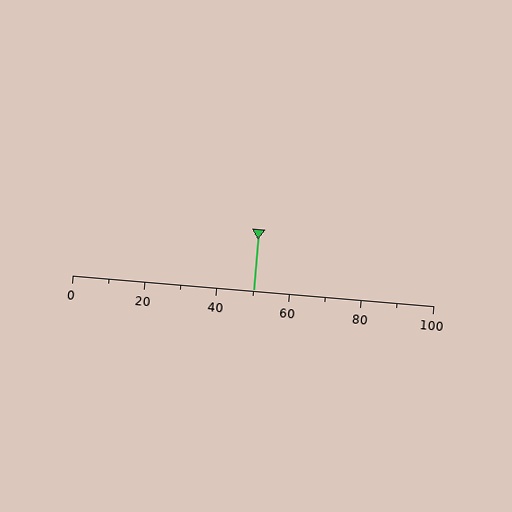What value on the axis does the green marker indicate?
The marker indicates approximately 50.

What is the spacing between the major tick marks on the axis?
The major ticks are spaced 20 apart.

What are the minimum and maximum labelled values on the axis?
The axis runs from 0 to 100.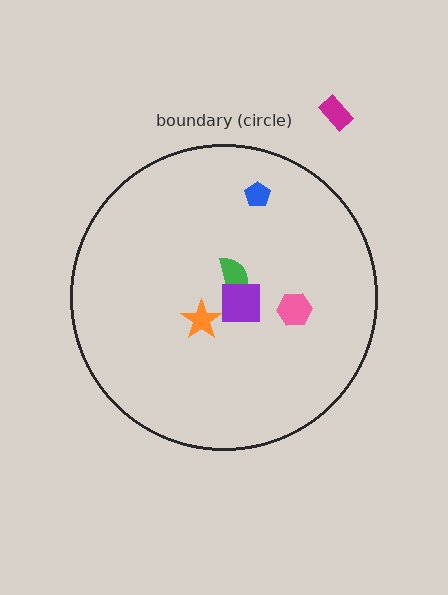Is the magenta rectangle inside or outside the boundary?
Outside.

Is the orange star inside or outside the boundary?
Inside.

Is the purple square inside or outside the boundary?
Inside.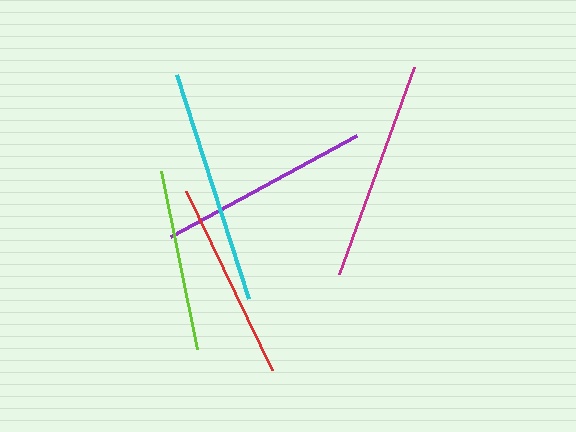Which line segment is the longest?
The cyan line is the longest at approximately 236 pixels.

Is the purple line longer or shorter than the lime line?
The purple line is longer than the lime line.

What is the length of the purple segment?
The purple segment is approximately 212 pixels long.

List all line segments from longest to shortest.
From longest to shortest: cyan, magenta, purple, red, lime.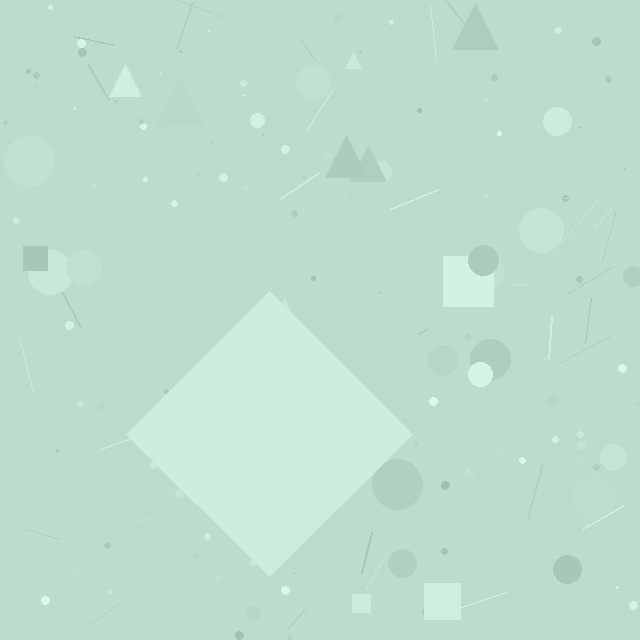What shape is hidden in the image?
A diamond is hidden in the image.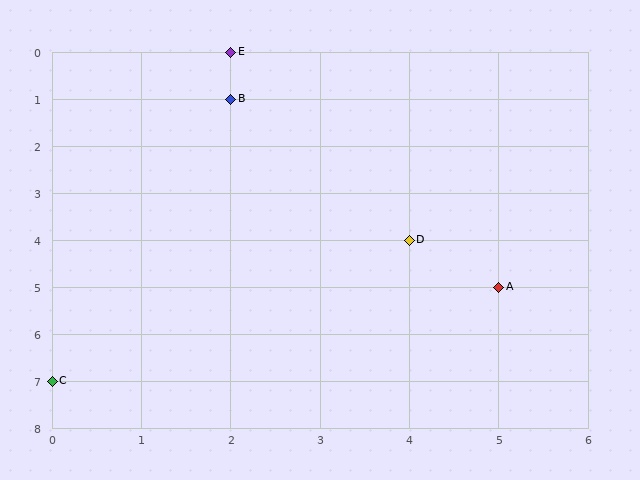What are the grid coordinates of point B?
Point B is at grid coordinates (2, 1).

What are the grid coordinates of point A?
Point A is at grid coordinates (5, 5).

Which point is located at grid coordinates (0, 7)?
Point C is at (0, 7).